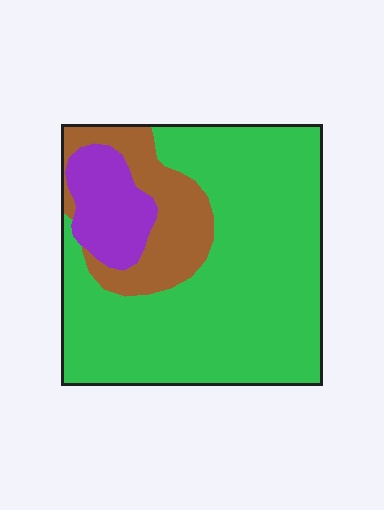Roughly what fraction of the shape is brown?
Brown covers roughly 15% of the shape.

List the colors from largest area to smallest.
From largest to smallest: green, brown, purple.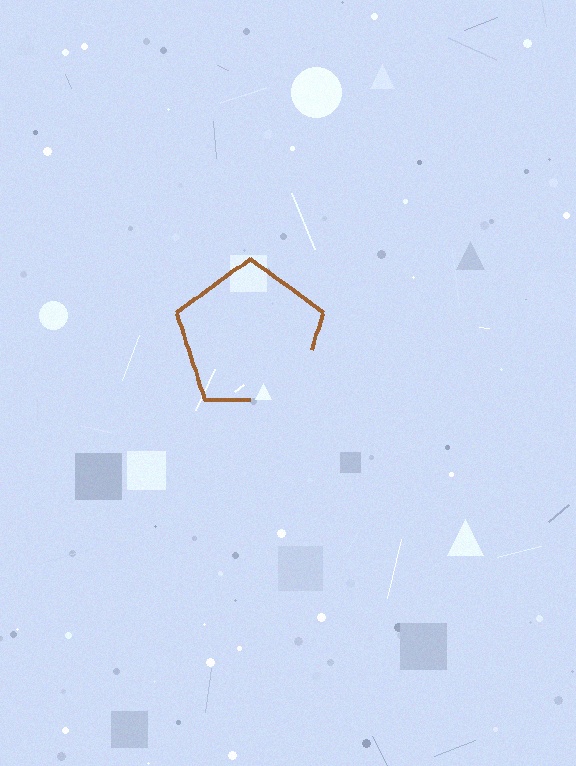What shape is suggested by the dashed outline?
The dashed outline suggests a pentagon.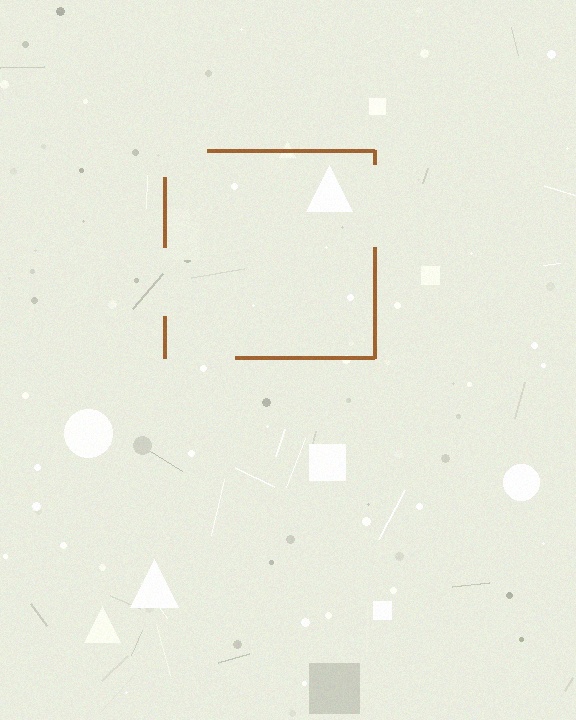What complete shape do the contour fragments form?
The contour fragments form a square.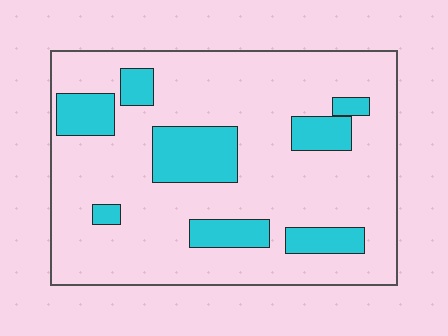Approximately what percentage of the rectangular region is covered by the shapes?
Approximately 20%.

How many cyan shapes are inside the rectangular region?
8.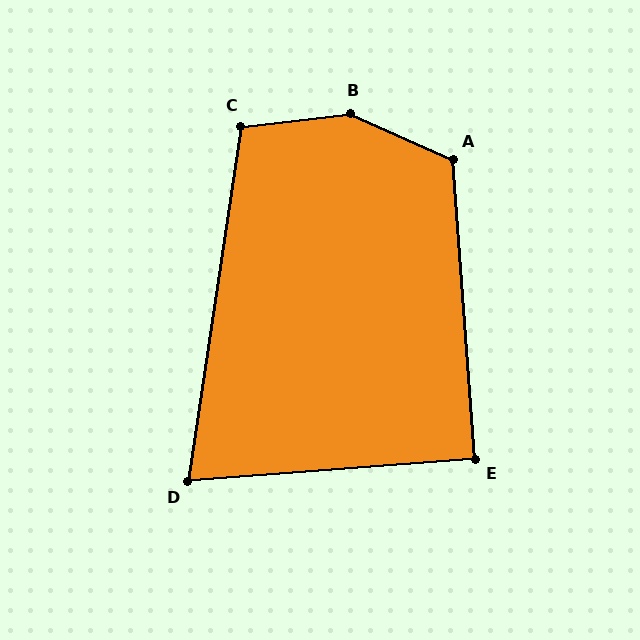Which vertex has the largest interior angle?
B, at approximately 149 degrees.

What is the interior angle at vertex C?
Approximately 106 degrees (obtuse).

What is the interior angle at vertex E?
Approximately 90 degrees (approximately right).